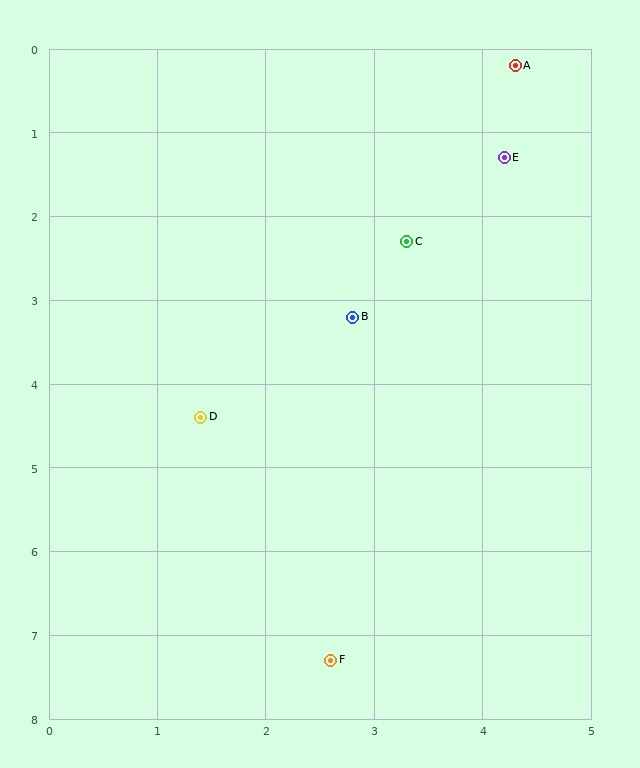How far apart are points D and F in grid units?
Points D and F are about 3.1 grid units apart.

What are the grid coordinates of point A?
Point A is at approximately (4.3, 0.2).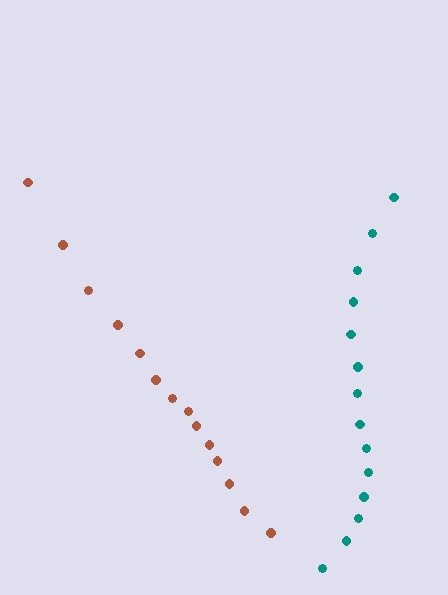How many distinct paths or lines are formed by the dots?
There are 2 distinct paths.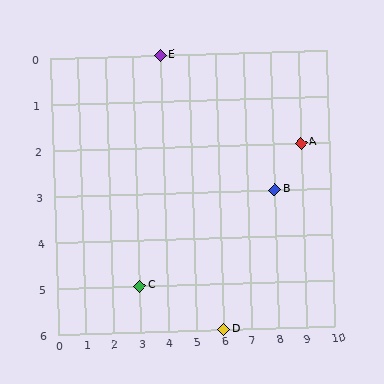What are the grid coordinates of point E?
Point E is at grid coordinates (4, 0).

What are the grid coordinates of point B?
Point B is at grid coordinates (8, 3).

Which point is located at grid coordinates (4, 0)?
Point E is at (4, 0).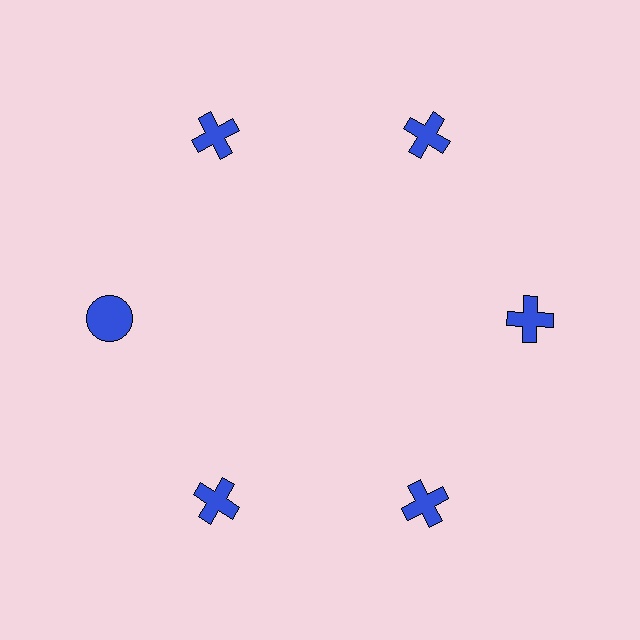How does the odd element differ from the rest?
It has a different shape: circle instead of cross.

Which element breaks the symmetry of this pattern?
The blue circle at roughly the 9 o'clock position breaks the symmetry. All other shapes are blue crosses.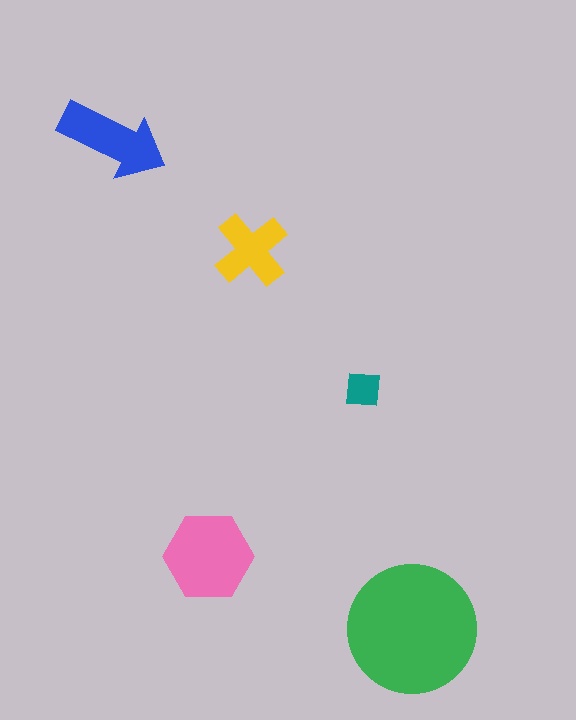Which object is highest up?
The blue arrow is topmost.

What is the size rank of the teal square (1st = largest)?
5th.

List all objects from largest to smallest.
The green circle, the pink hexagon, the blue arrow, the yellow cross, the teal square.